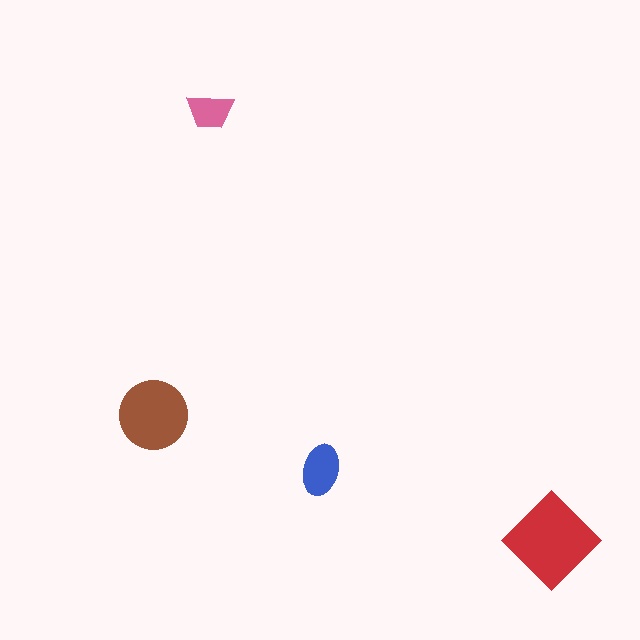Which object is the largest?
The red diamond.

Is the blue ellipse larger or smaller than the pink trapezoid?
Larger.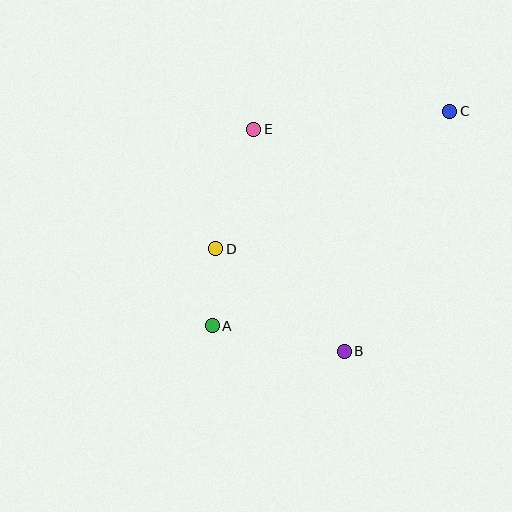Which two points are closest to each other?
Points A and D are closest to each other.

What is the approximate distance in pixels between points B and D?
The distance between B and D is approximately 164 pixels.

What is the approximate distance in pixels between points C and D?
The distance between C and D is approximately 271 pixels.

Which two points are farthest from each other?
Points A and C are farthest from each other.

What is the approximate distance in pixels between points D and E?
The distance between D and E is approximately 125 pixels.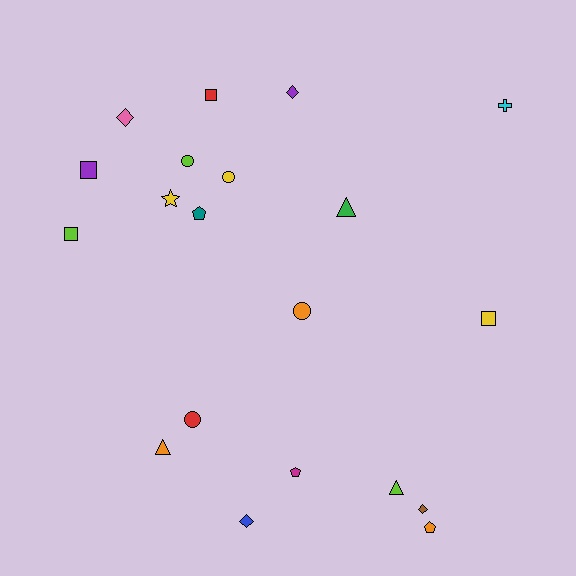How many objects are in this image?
There are 20 objects.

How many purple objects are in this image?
There are 2 purple objects.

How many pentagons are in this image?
There are 3 pentagons.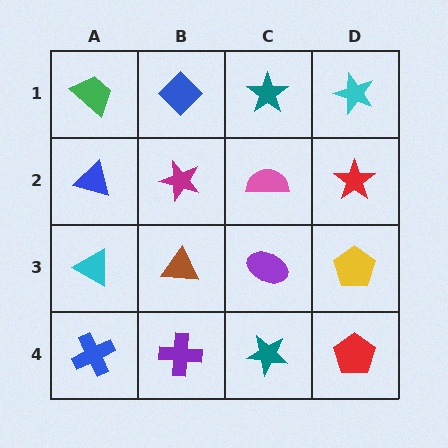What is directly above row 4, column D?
A yellow pentagon.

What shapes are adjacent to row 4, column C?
A purple ellipse (row 3, column C), a purple cross (row 4, column B), a red pentagon (row 4, column D).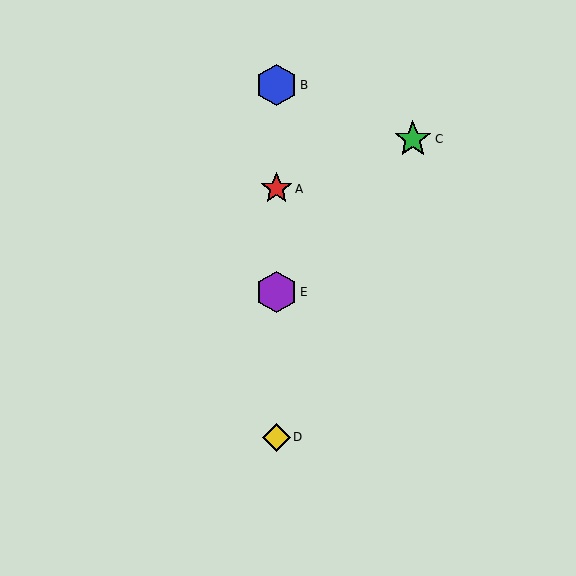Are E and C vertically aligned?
No, E is at x≈276 and C is at x≈413.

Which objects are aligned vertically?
Objects A, B, D, E are aligned vertically.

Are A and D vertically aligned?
Yes, both are at x≈276.